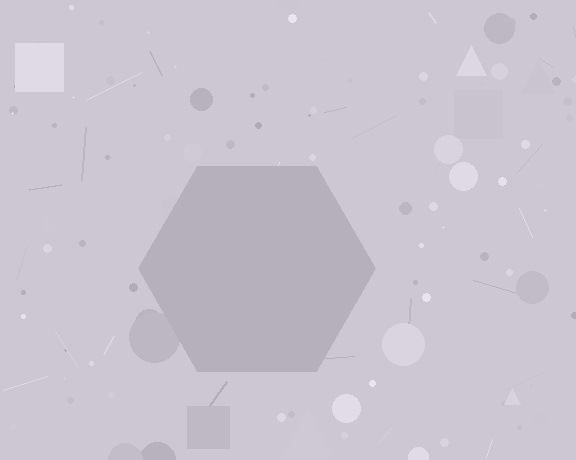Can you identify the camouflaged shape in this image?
The camouflaged shape is a hexagon.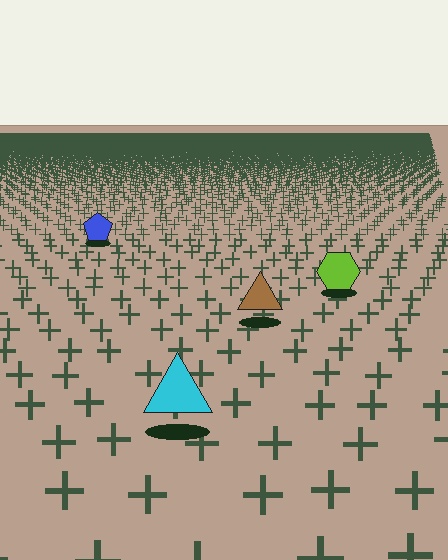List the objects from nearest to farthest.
From nearest to farthest: the cyan triangle, the brown triangle, the lime hexagon, the blue pentagon.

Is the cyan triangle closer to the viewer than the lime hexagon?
Yes. The cyan triangle is closer — you can tell from the texture gradient: the ground texture is coarser near it.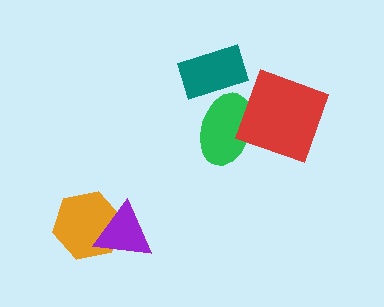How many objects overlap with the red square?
1 object overlaps with the red square.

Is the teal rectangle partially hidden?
No, no other shape covers it.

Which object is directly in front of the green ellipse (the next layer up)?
The teal rectangle is directly in front of the green ellipse.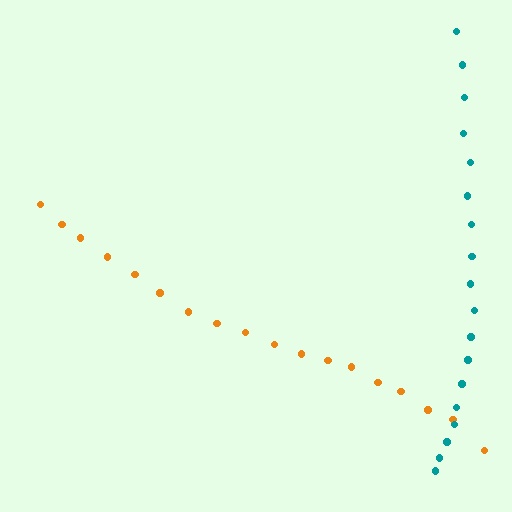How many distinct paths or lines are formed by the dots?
There are 2 distinct paths.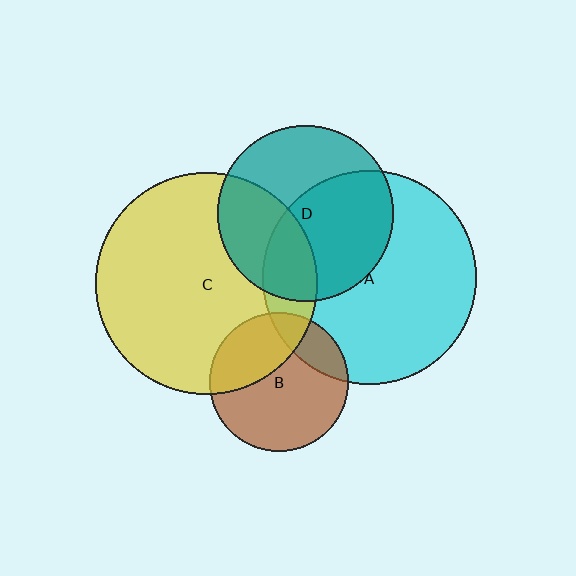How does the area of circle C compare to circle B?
Approximately 2.5 times.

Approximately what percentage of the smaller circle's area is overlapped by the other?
Approximately 50%.